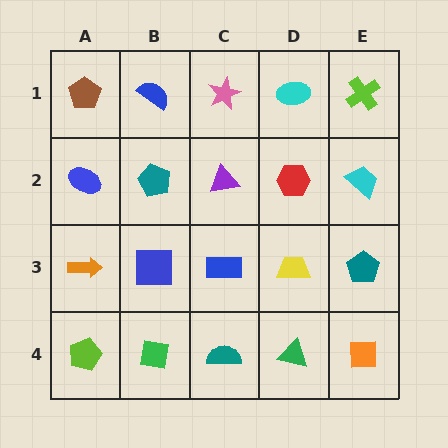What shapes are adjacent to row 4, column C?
A blue rectangle (row 3, column C), a green square (row 4, column B), a green triangle (row 4, column D).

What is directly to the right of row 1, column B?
A pink star.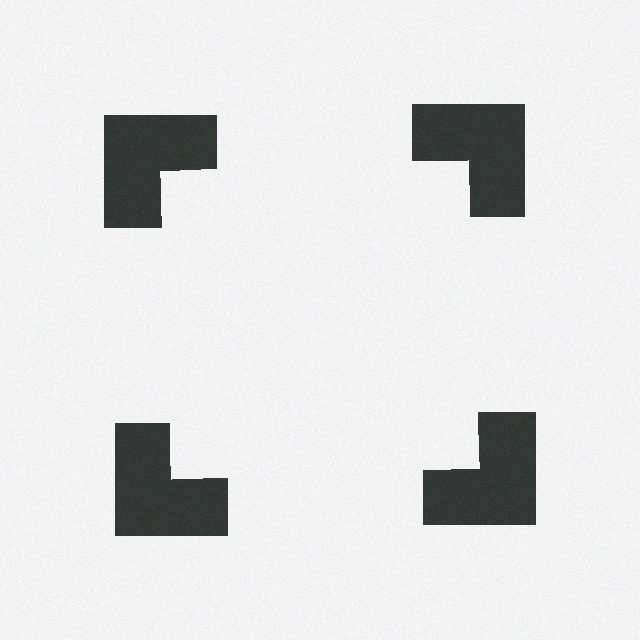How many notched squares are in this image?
There are 4 — one at each vertex of the illusory square.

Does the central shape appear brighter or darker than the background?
It typically appears slightly brighter than the background, even though no actual brightness change is drawn.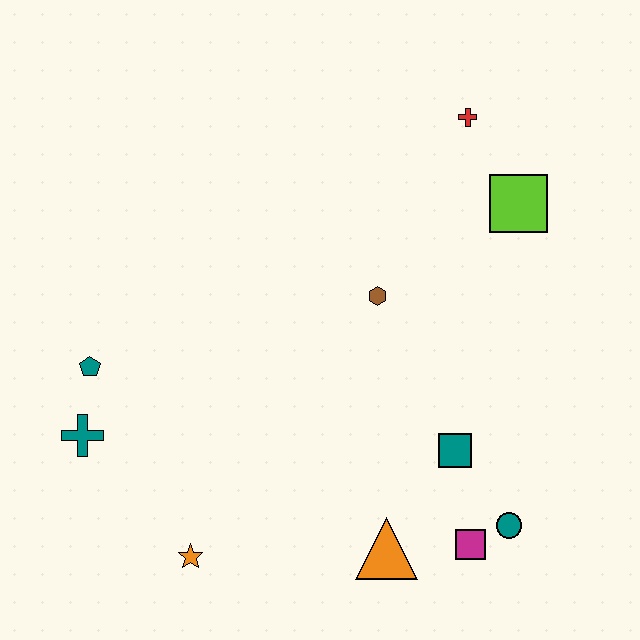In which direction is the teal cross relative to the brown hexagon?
The teal cross is to the left of the brown hexagon.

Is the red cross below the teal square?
No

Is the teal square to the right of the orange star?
Yes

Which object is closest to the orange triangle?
The magenta square is closest to the orange triangle.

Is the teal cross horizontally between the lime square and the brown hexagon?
No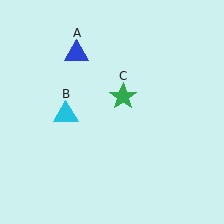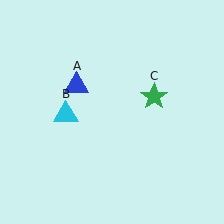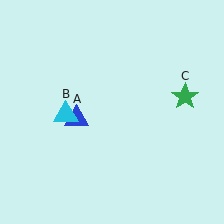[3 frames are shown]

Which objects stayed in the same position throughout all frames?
Cyan triangle (object B) remained stationary.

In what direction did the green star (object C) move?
The green star (object C) moved right.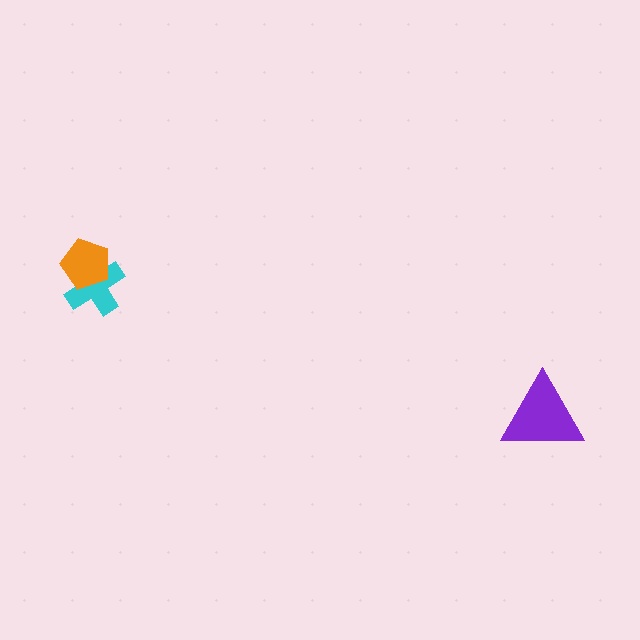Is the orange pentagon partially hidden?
No, no other shape covers it.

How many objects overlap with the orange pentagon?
1 object overlaps with the orange pentagon.